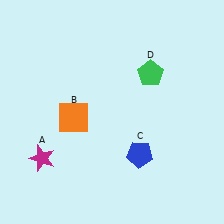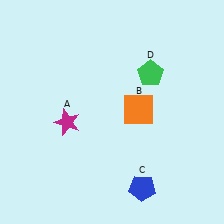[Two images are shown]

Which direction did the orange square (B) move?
The orange square (B) moved right.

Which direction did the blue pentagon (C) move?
The blue pentagon (C) moved down.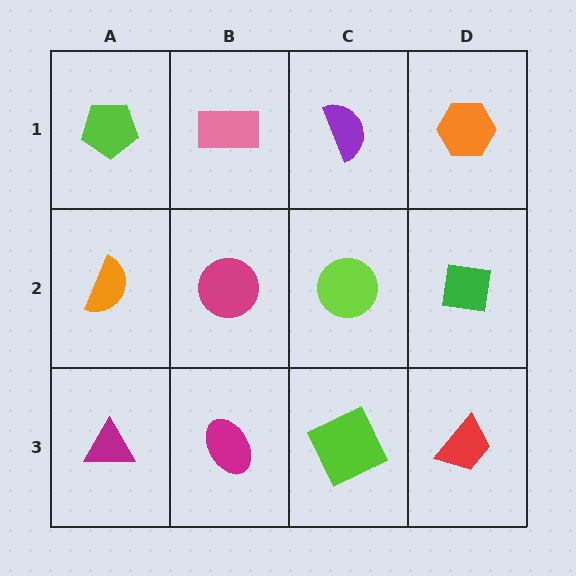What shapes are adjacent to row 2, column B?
A pink rectangle (row 1, column B), a magenta ellipse (row 3, column B), an orange semicircle (row 2, column A), a lime circle (row 2, column C).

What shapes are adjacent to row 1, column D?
A green square (row 2, column D), a purple semicircle (row 1, column C).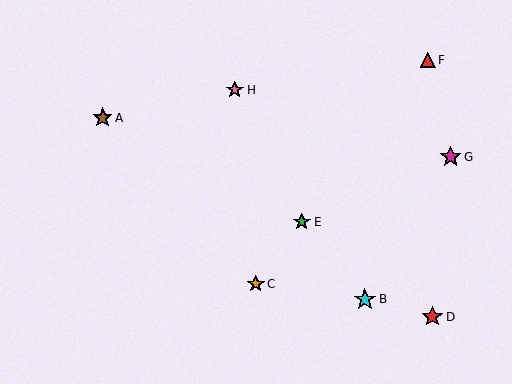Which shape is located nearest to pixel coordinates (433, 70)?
The red triangle (labeled F) at (428, 60) is nearest to that location.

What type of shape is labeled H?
Shape H is a pink star.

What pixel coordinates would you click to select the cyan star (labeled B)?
Click at (365, 299) to select the cyan star B.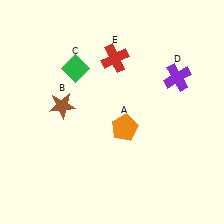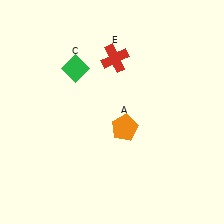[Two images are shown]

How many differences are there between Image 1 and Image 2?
There are 2 differences between the two images.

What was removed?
The purple cross (D), the brown star (B) were removed in Image 2.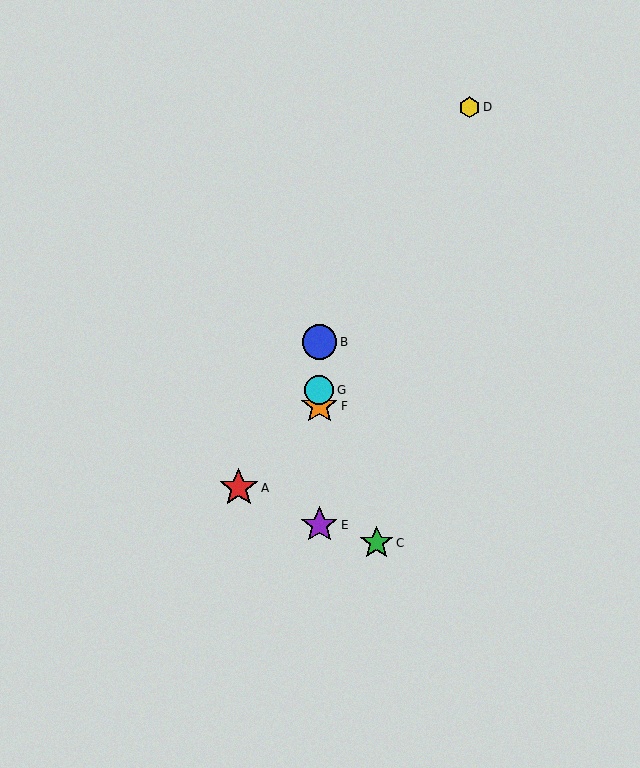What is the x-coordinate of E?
Object E is at x≈319.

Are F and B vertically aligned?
Yes, both are at x≈319.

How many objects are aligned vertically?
4 objects (B, E, F, G) are aligned vertically.